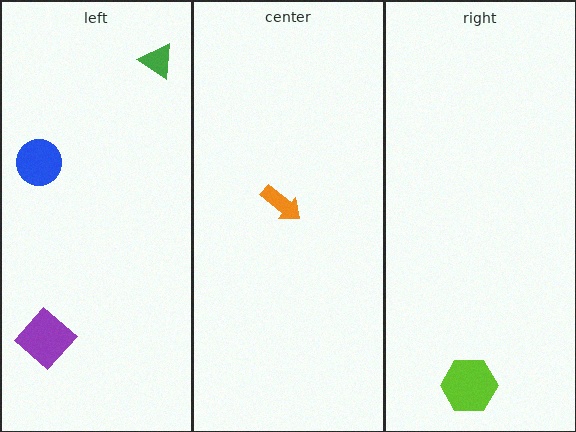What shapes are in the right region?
The lime hexagon.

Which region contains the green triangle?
The left region.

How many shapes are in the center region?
1.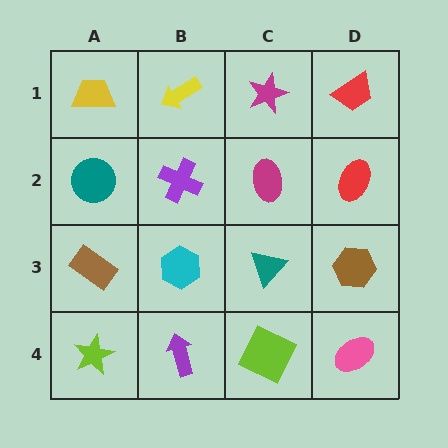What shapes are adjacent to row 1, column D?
A red ellipse (row 2, column D), a magenta star (row 1, column C).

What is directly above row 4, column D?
A brown hexagon.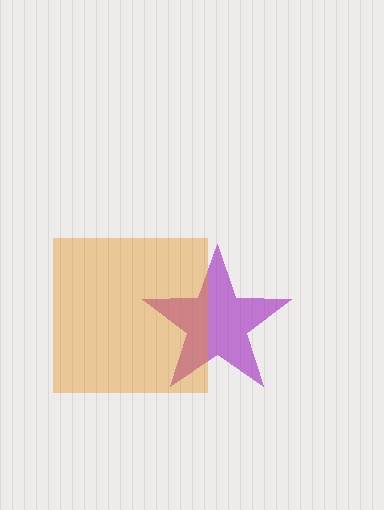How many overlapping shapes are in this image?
There are 2 overlapping shapes in the image.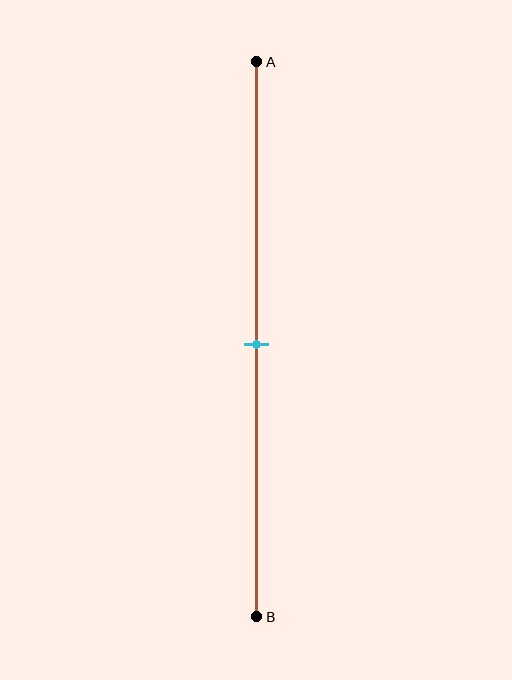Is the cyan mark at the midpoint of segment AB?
Yes, the mark is approximately at the midpoint.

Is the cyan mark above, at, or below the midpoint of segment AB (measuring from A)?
The cyan mark is approximately at the midpoint of segment AB.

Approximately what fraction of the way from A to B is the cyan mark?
The cyan mark is approximately 50% of the way from A to B.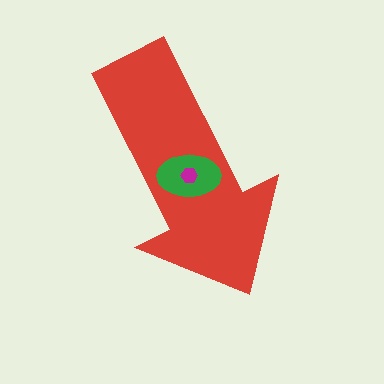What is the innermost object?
The magenta hexagon.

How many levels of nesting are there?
3.